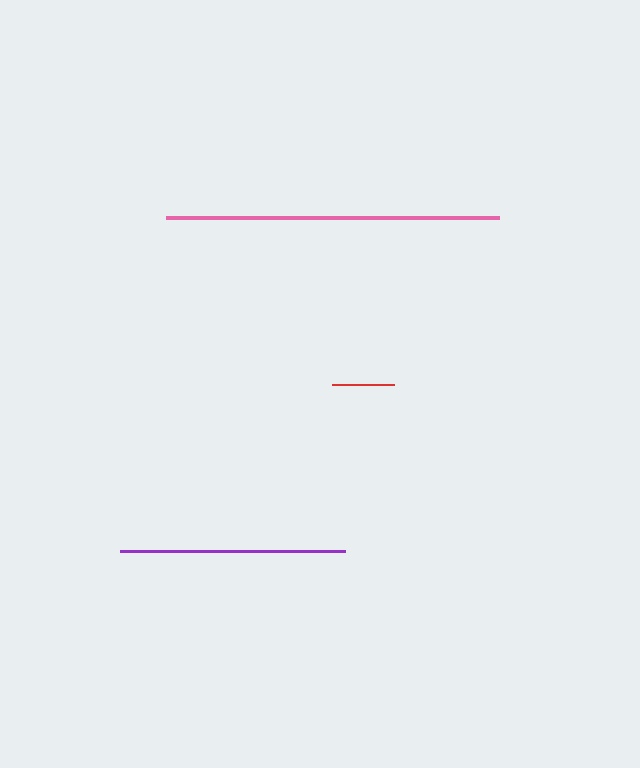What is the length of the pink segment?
The pink segment is approximately 334 pixels long.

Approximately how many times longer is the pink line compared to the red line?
The pink line is approximately 5.3 times the length of the red line.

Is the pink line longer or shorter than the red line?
The pink line is longer than the red line.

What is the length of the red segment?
The red segment is approximately 63 pixels long.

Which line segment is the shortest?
The red line is the shortest at approximately 63 pixels.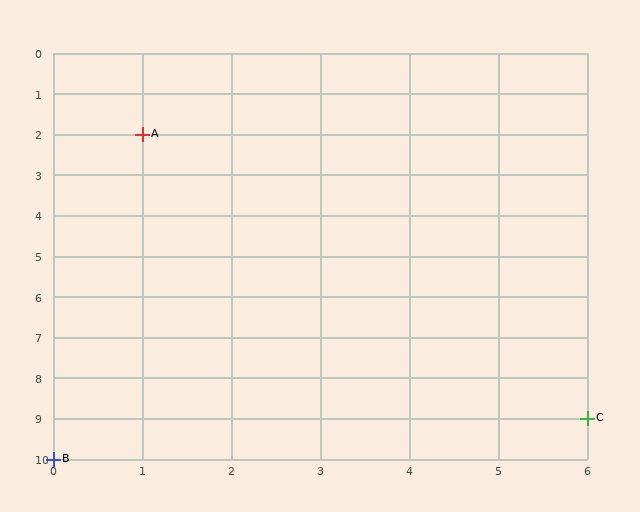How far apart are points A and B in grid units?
Points A and B are 1 column and 8 rows apart (about 8.1 grid units diagonally).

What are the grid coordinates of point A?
Point A is at grid coordinates (1, 2).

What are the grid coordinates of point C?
Point C is at grid coordinates (6, 9).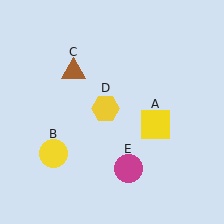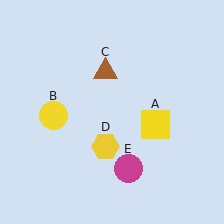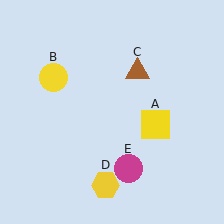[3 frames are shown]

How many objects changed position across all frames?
3 objects changed position: yellow circle (object B), brown triangle (object C), yellow hexagon (object D).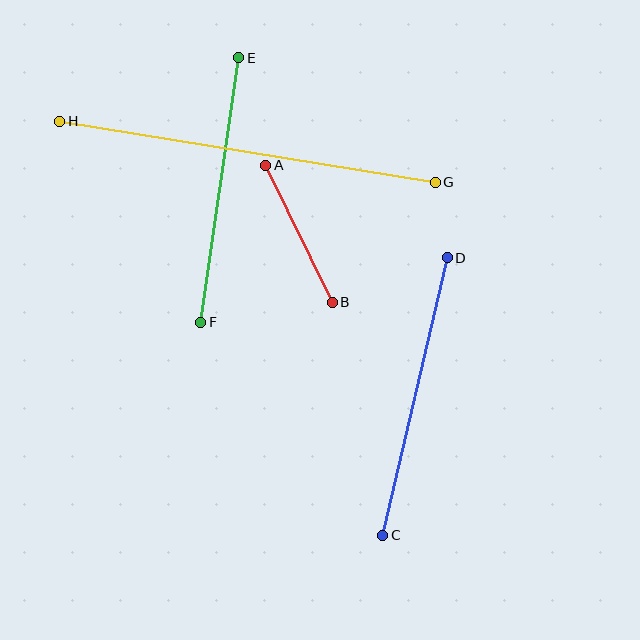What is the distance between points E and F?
The distance is approximately 267 pixels.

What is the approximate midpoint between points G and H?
The midpoint is at approximately (247, 152) pixels.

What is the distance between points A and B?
The distance is approximately 152 pixels.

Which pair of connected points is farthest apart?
Points G and H are farthest apart.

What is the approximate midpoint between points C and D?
The midpoint is at approximately (415, 396) pixels.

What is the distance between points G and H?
The distance is approximately 380 pixels.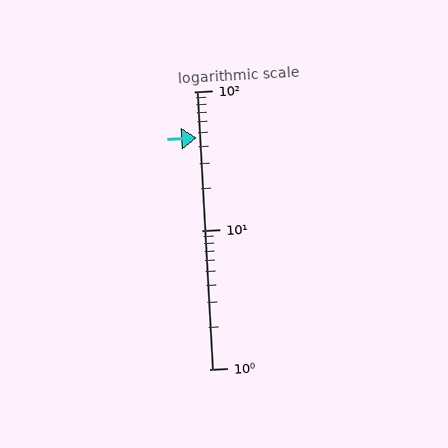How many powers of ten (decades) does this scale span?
The scale spans 2 decades, from 1 to 100.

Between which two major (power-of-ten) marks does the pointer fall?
The pointer is between 10 and 100.